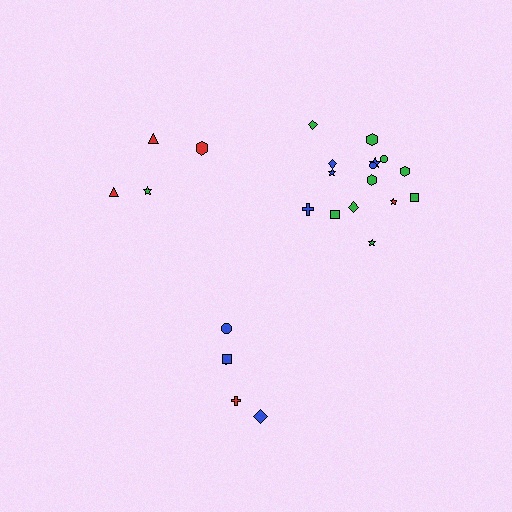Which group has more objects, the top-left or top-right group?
The top-right group.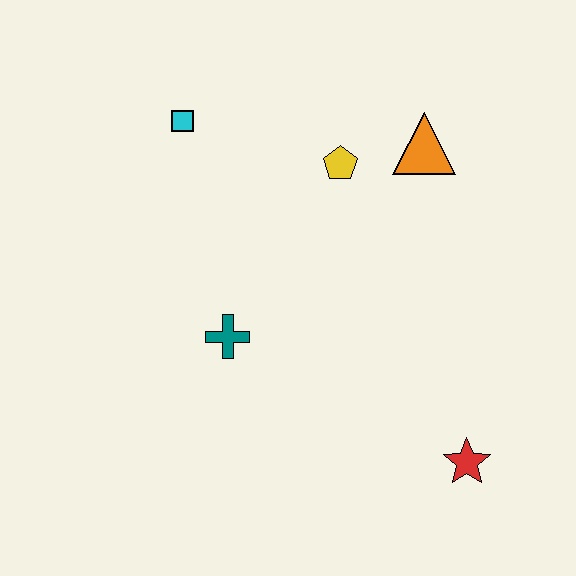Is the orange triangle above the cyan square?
No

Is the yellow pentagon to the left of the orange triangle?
Yes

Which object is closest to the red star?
The teal cross is closest to the red star.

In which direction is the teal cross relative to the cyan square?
The teal cross is below the cyan square.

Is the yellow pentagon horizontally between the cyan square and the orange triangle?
Yes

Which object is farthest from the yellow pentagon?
The red star is farthest from the yellow pentagon.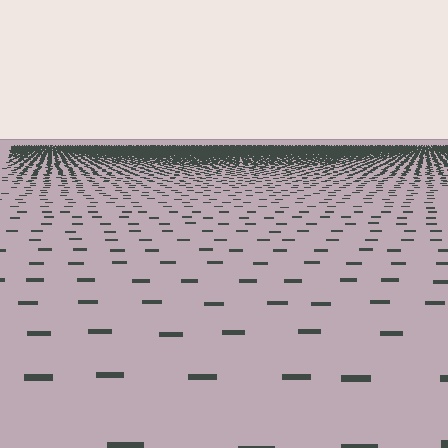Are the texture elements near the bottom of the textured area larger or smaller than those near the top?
Larger. Near the bottom, elements are closer to the viewer and appear at a bigger on-screen size.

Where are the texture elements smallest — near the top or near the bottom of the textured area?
Near the top.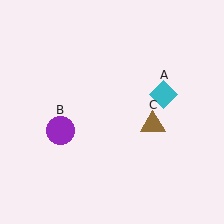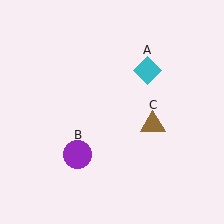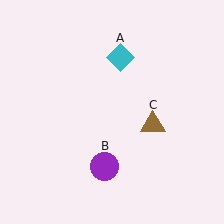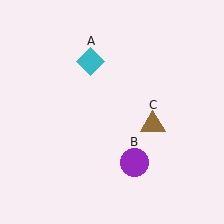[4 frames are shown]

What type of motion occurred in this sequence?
The cyan diamond (object A), purple circle (object B) rotated counterclockwise around the center of the scene.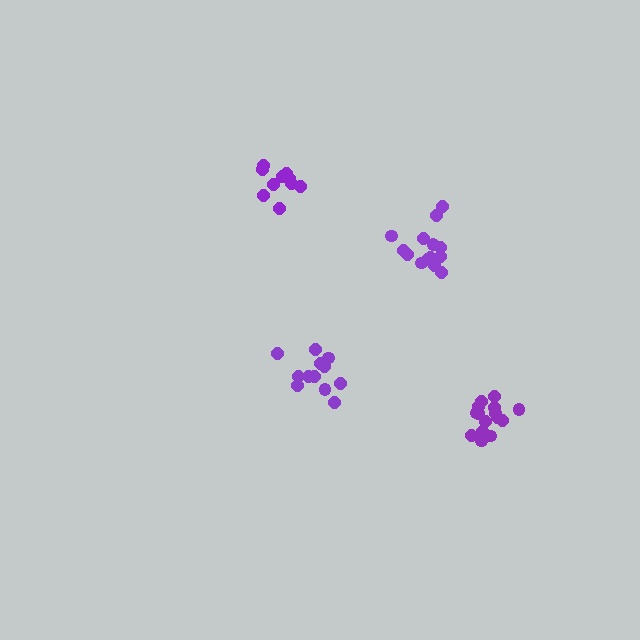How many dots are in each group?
Group 1: 10 dots, Group 2: 15 dots, Group 3: 14 dots, Group 4: 12 dots (51 total).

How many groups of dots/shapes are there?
There are 4 groups.